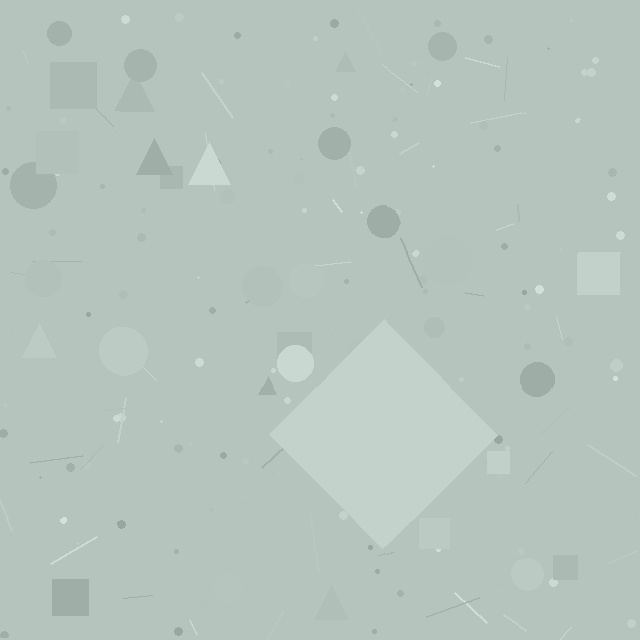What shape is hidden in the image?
A diamond is hidden in the image.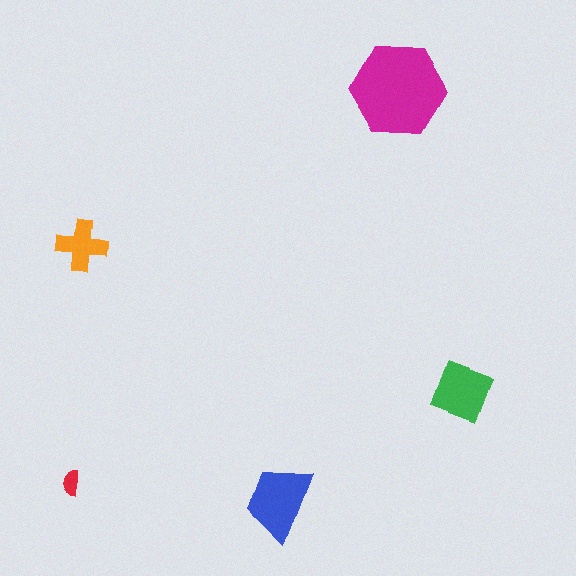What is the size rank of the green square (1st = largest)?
3rd.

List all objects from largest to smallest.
The magenta hexagon, the blue trapezoid, the green square, the orange cross, the red semicircle.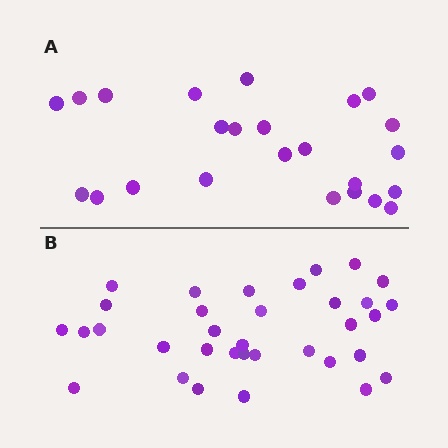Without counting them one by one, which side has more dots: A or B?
Region B (the bottom region) has more dots.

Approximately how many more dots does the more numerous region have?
Region B has roughly 10 or so more dots than region A.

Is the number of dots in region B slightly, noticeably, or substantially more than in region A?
Region B has noticeably more, but not dramatically so. The ratio is roughly 1.4 to 1.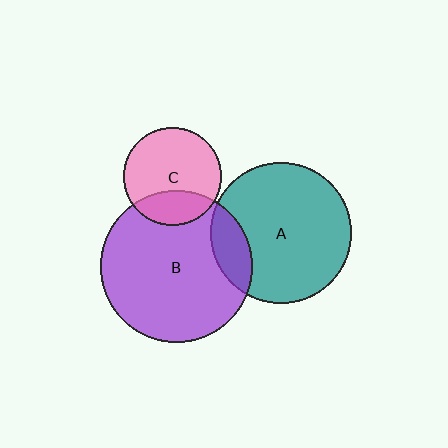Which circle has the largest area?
Circle B (purple).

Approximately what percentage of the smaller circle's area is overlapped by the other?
Approximately 25%.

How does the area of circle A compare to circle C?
Approximately 2.1 times.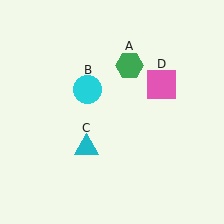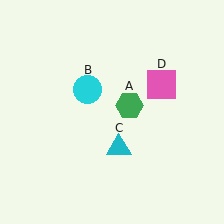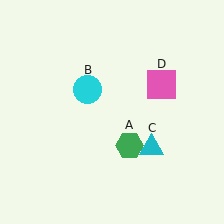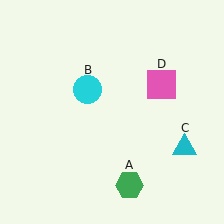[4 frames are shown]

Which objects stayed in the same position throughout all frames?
Cyan circle (object B) and pink square (object D) remained stationary.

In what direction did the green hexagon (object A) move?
The green hexagon (object A) moved down.